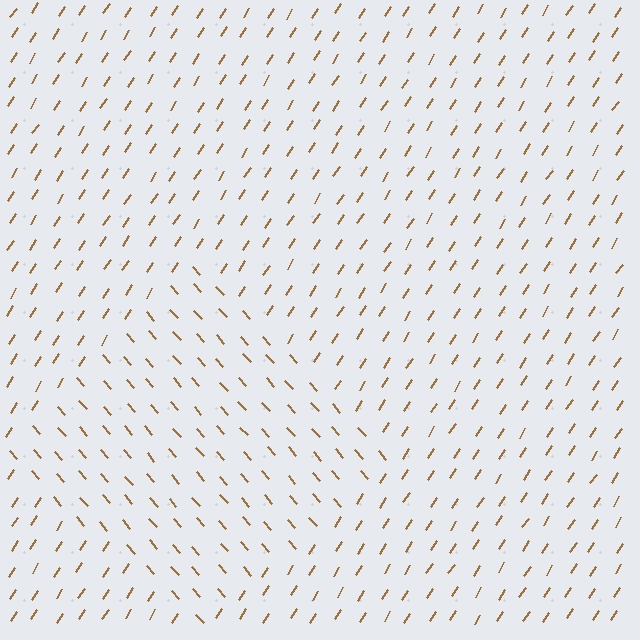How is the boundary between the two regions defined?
The boundary is defined purely by a change in line orientation (approximately 74 degrees difference). All lines are the same color and thickness.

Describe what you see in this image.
The image is filled with small brown line segments. A diamond region in the image has lines oriented differently from the surrounding lines, creating a visible texture boundary.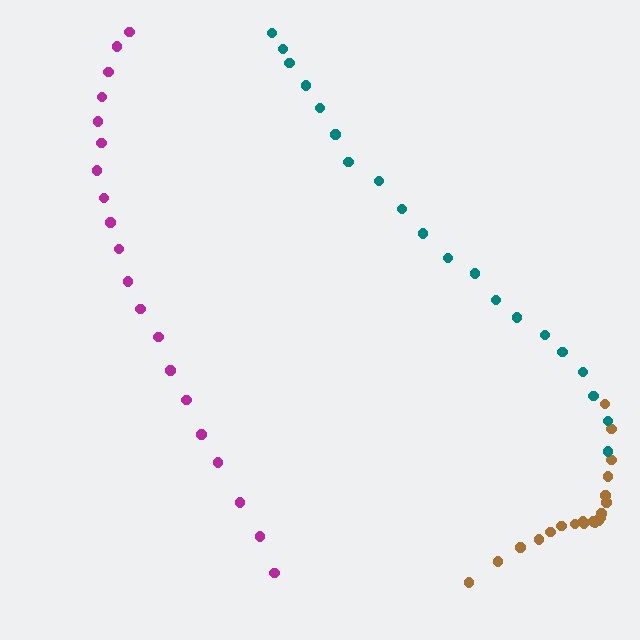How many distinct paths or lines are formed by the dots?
There are 3 distinct paths.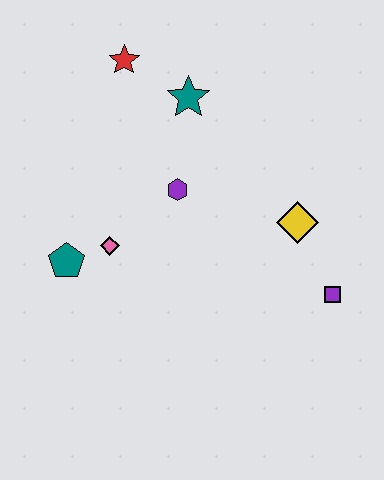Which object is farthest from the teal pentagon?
The purple square is farthest from the teal pentagon.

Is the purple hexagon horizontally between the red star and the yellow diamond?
Yes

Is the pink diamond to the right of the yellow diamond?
No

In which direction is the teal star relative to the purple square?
The teal star is above the purple square.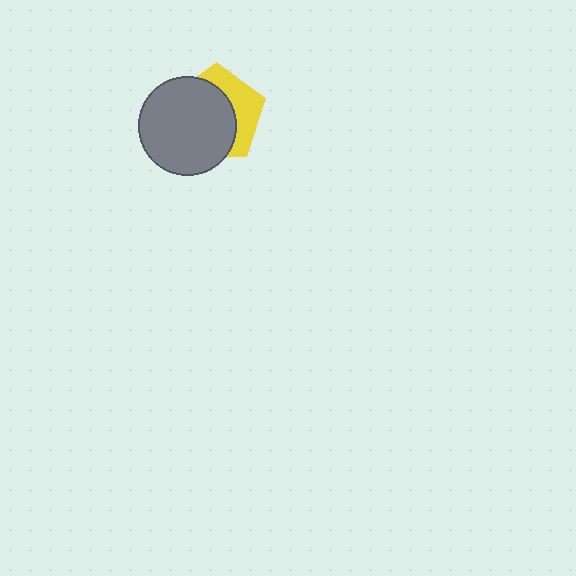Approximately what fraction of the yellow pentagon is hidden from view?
Roughly 64% of the yellow pentagon is hidden behind the gray circle.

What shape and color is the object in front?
The object in front is a gray circle.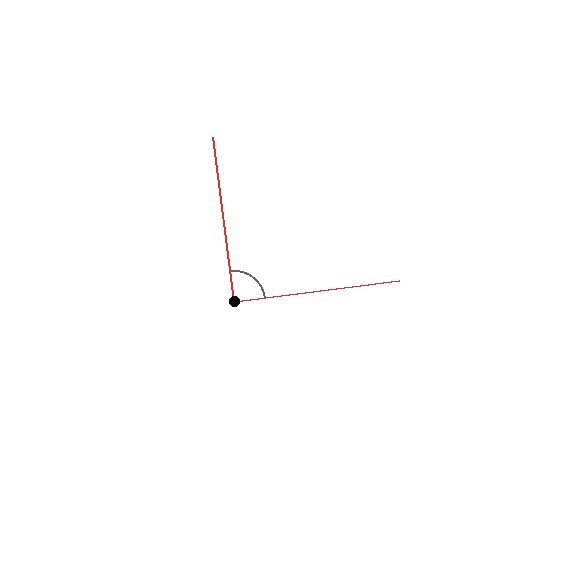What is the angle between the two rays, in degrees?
Approximately 90 degrees.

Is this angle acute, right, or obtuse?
It is approximately a right angle.